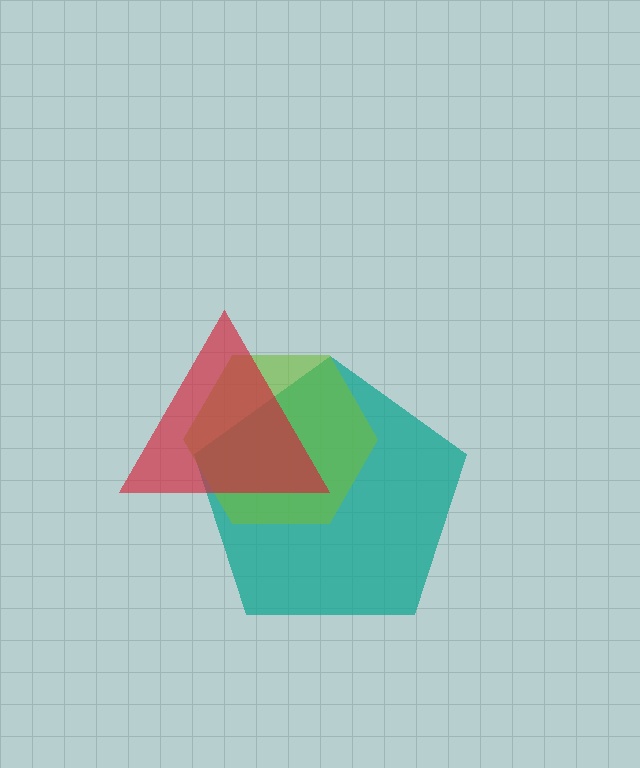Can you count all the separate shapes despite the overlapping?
Yes, there are 3 separate shapes.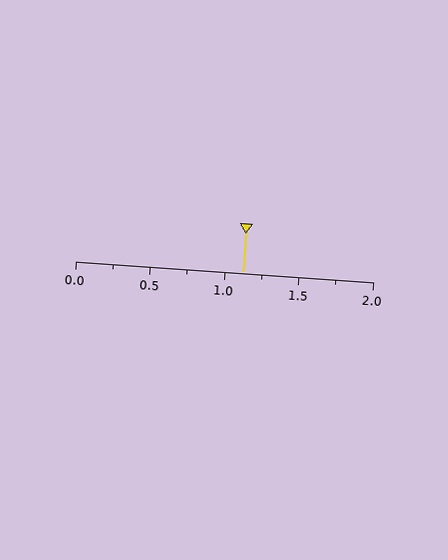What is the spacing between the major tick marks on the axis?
The major ticks are spaced 0.5 apart.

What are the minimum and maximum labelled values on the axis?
The axis runs from 0.0 to 2.0.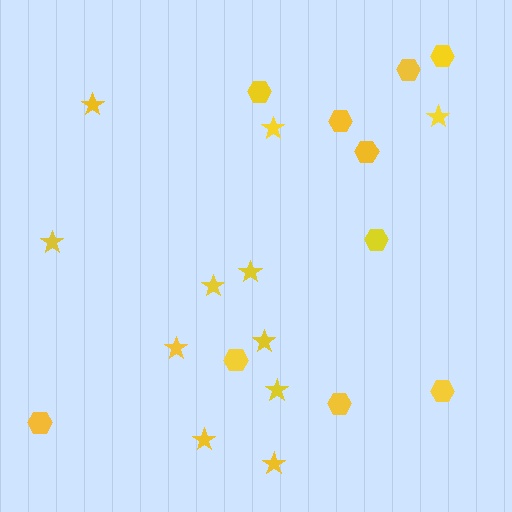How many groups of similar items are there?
There are 2 groups: one group of hexagons (10) and one group of stars (11).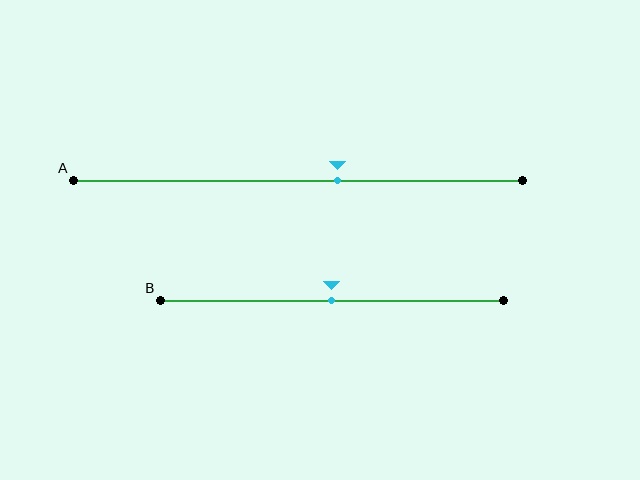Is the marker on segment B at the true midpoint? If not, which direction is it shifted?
Yes, the marker on segment B is at the true midpoint.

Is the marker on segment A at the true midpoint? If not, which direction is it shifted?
No, the marker on segment A is shifted to the right by about 9% of the segment length.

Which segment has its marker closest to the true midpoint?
Segment B has its marker closest to the true midpoint.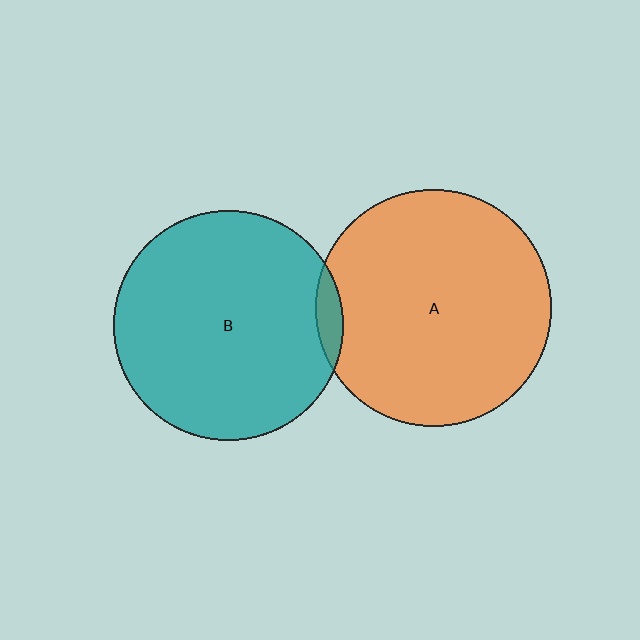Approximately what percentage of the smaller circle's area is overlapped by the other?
Approximately 5%.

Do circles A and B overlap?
Yes.